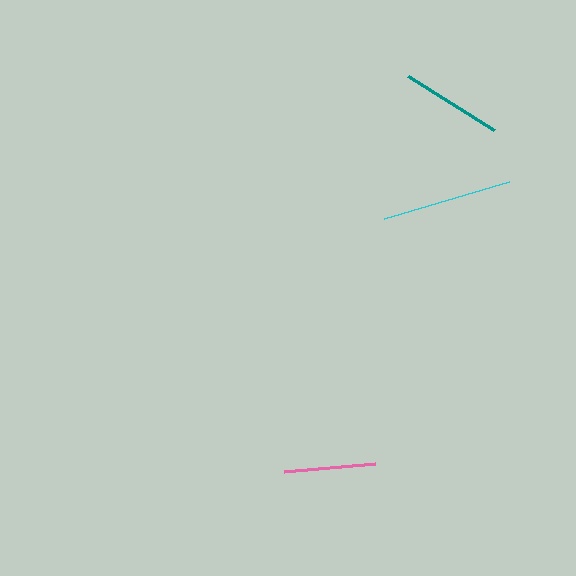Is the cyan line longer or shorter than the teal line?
The cyan line is longer than the teal line.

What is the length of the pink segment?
The pink segment is approximately 92 pixels long.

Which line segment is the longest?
The cyan line is the longest at approximately 131 pixels.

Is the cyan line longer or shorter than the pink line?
The cyan line is longer than the pink line.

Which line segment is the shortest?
The pink line is the shortest at approximately 92 pixels.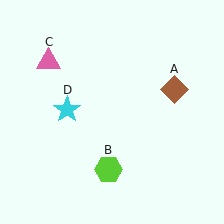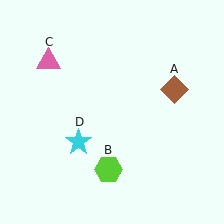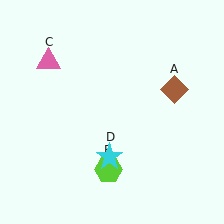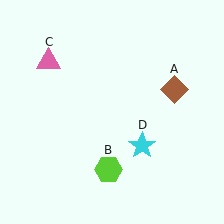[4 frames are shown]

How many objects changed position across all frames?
1 object changed position: cyan star (object D).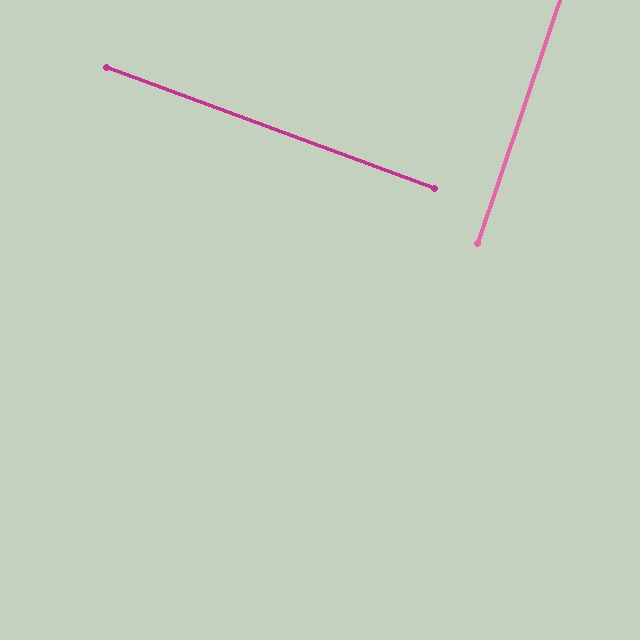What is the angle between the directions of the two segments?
Approximately 88 degrees.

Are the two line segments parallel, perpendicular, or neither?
Perpendicular — they meet at approximately 88°.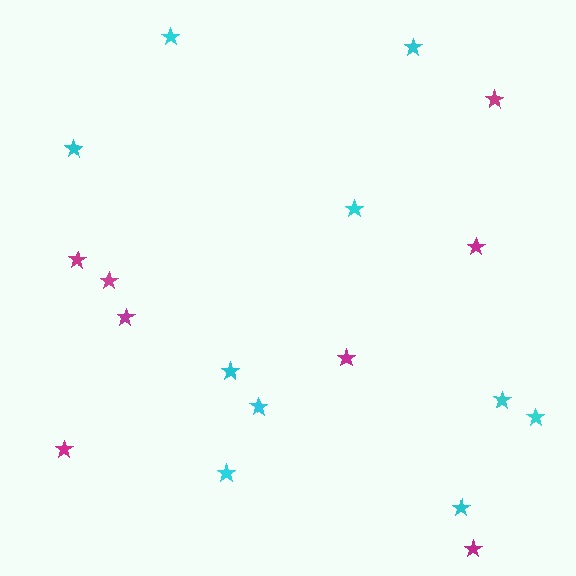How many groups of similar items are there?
There are 2 groups: one group of magenta stars (8) and one group of cyan stars (10).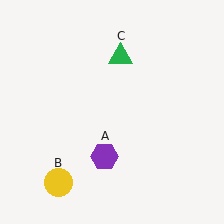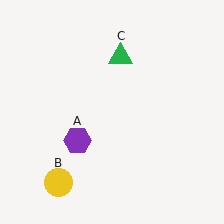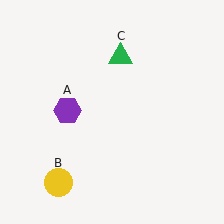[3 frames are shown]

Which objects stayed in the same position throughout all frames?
Yellow circle (object B) and green triangle (object C) remained stationary.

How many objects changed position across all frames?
1 object changed position: purple hexagon (object A).